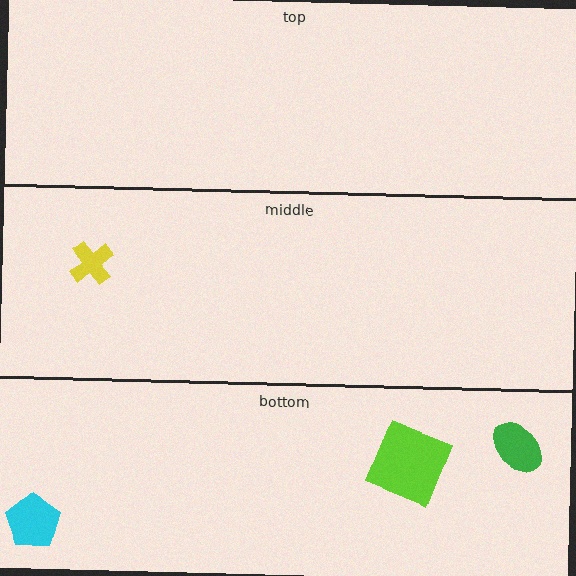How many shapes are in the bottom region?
3.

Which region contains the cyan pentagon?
The bottom region.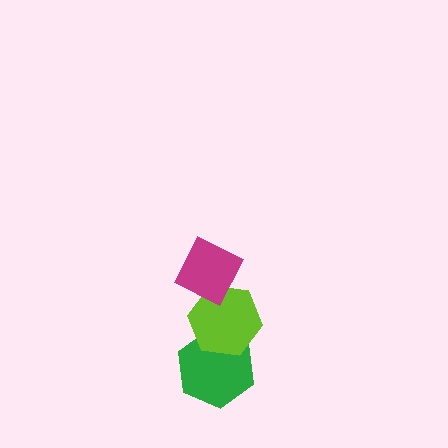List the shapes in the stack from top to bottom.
From top to bottom: the magenta diamond, the lime hexagon, the green hexagon.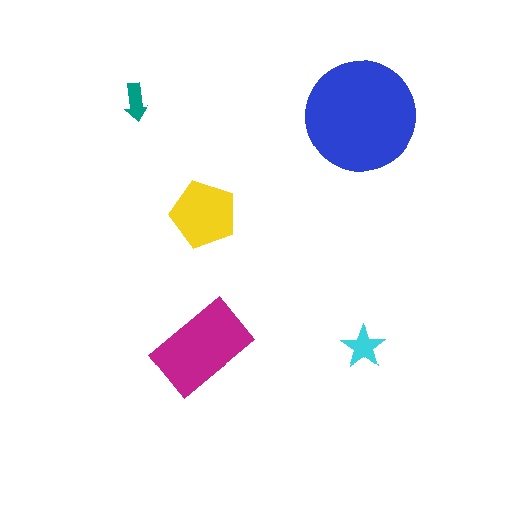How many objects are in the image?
There are 5 objects in the image.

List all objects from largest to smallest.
The blue circle, the magenta rectangle, the yellow pentagon, the cyan star, the teal arrow.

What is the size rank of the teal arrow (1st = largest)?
5th.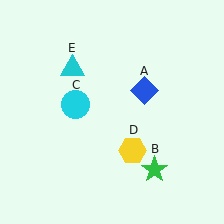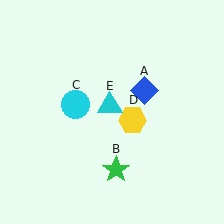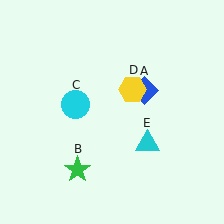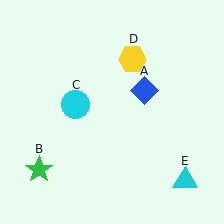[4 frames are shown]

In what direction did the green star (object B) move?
The green star (object B) moved left.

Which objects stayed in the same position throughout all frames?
Blue diamond (object A) and cyan circle (object C) remained stationary.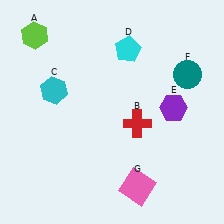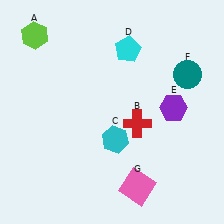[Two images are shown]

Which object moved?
The cyan hexagon (C) moved right.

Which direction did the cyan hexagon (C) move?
The cyan hexagon (C) moved right.